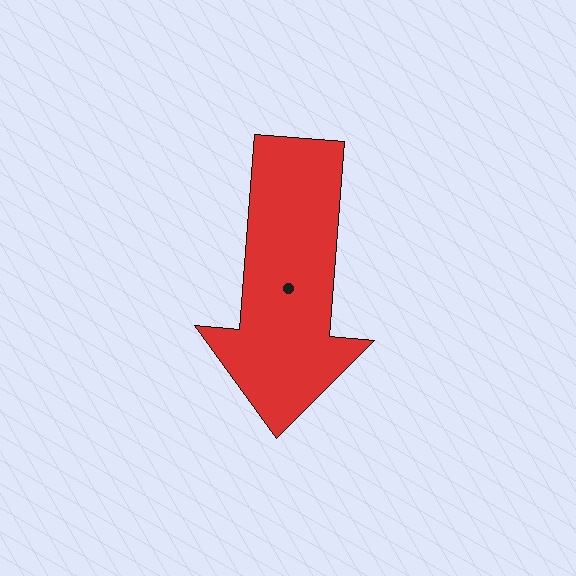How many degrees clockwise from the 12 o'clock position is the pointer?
Approximately 185 degrees.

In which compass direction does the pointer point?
South.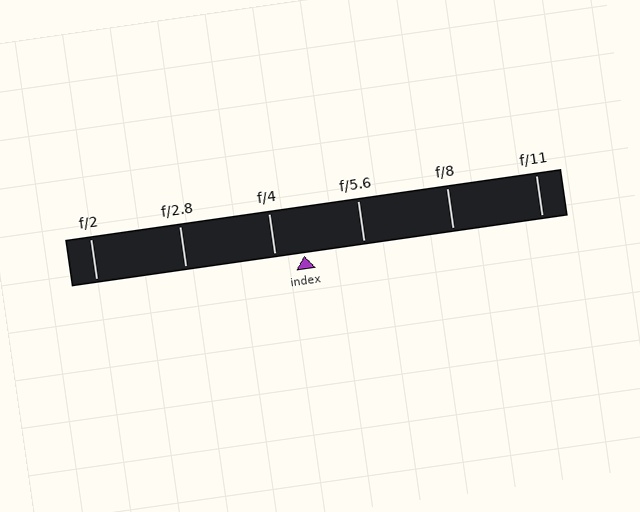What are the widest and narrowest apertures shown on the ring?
The widest aperture shown is f/2 and the narrowest is f/11.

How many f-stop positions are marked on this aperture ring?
There are 6 f-stop positions marked.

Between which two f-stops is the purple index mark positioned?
The index mark is between f/4 and f/5.6.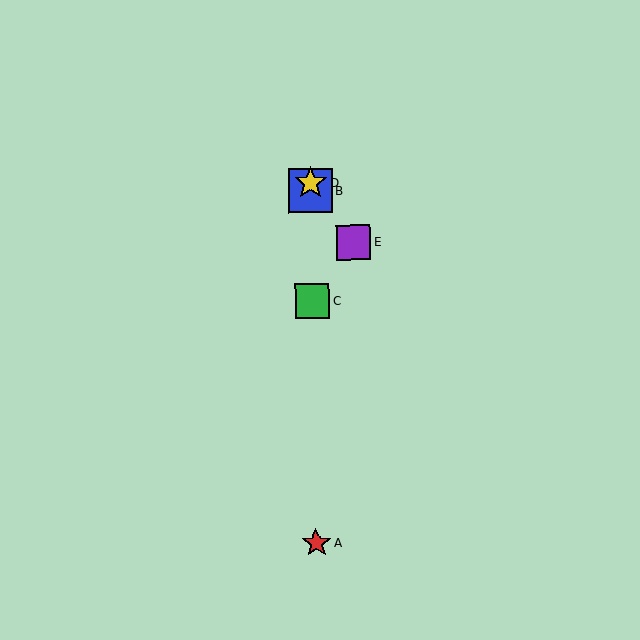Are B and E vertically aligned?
No, B is at x≈310 and E is at x≈353.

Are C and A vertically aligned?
Yes, both are at x≈312.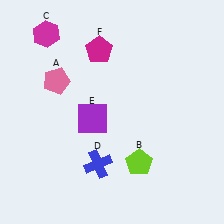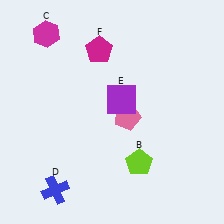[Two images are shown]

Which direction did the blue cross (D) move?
The blue cross (D) moved left.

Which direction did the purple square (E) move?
The purple square (E) moved right.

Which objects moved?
The objects that moved are: the pink pentagon (A), the blue cross (D), the purple square (E).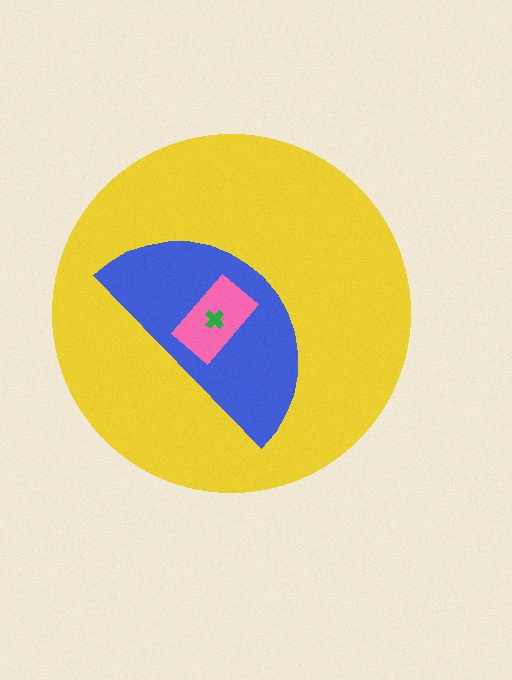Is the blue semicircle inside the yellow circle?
Yes.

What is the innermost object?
The green cross.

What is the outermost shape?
The yellow circle.